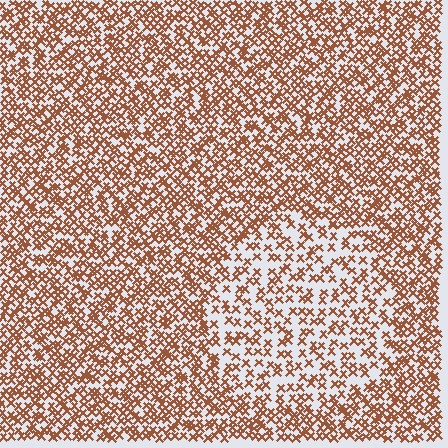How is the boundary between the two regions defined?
The boundary is defined by a change in element density (approximately 1.8x ratio). All elements are the same color, size, and shape.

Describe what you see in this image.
The image contains small brown elements arranged at two different densities. A circle-shaped region is visible where the elements are less densely packed than the surrounding area.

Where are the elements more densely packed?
The elements are more densely packed outside the circle boundary.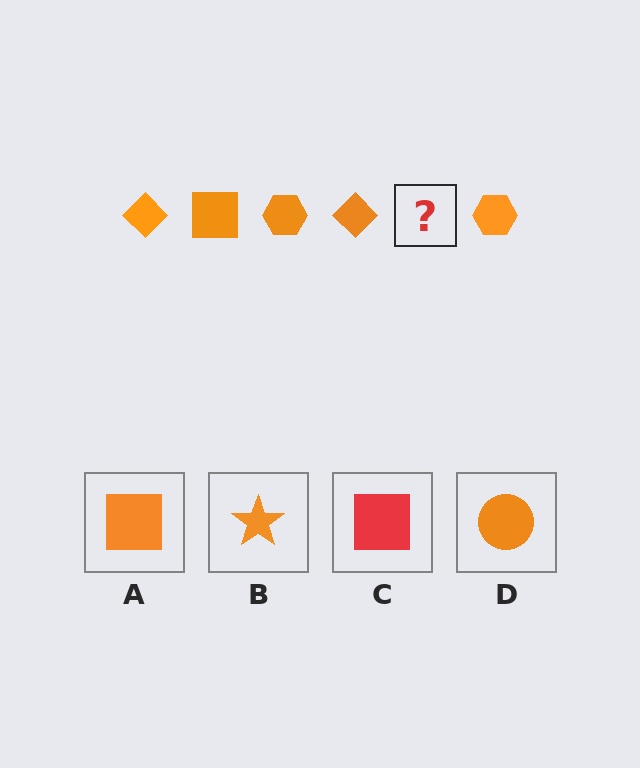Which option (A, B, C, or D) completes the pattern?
A.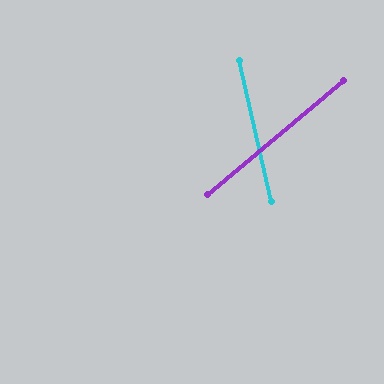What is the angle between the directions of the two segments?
Approximately 63 degrees.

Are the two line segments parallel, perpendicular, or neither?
Neither parallel nor perpendicular — they differ by about 63°.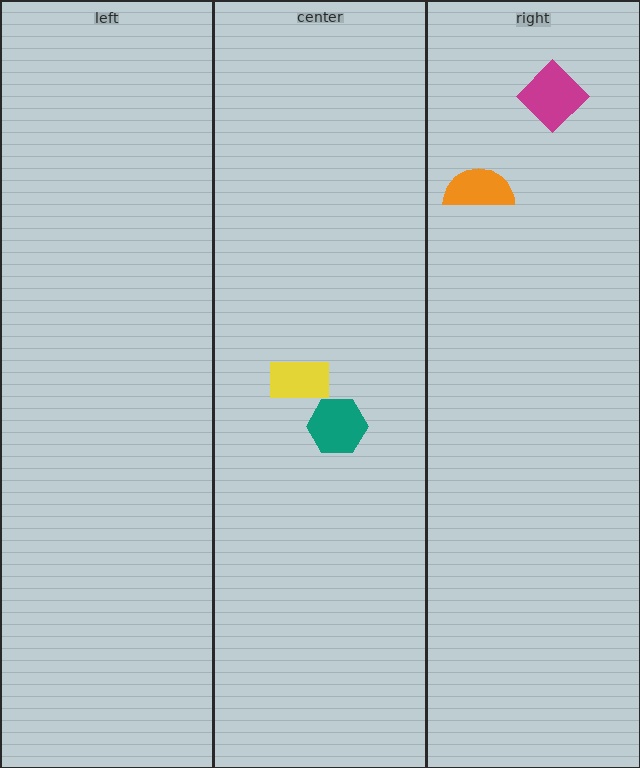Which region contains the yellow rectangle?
The center region.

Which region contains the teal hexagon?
The center region.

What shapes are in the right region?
The magenta diamond, the orange semicircle.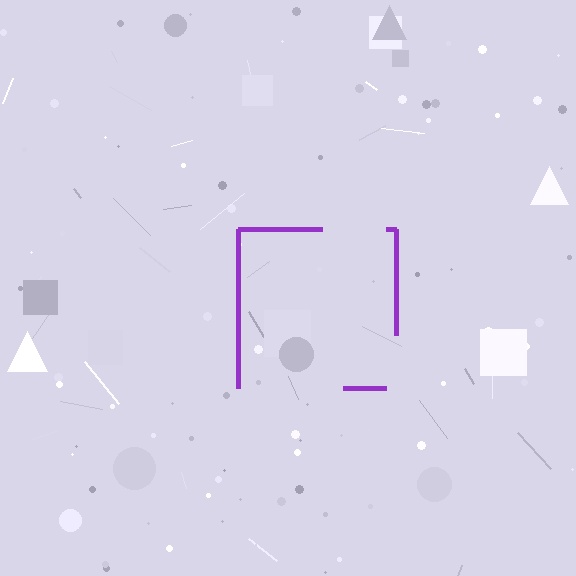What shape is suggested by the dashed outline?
The dashed outline suggests a square.